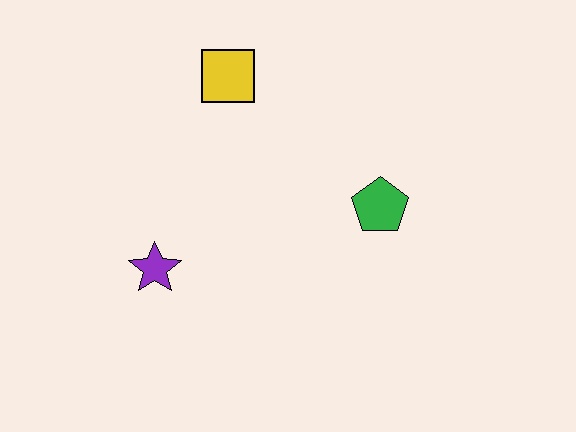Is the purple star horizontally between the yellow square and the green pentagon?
No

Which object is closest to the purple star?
The yellow square is closest to the purple star.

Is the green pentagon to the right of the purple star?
Yes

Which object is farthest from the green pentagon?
The purple star is farthest from the green pentagon.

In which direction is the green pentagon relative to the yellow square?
The green pentagon is to the right of the yellow square.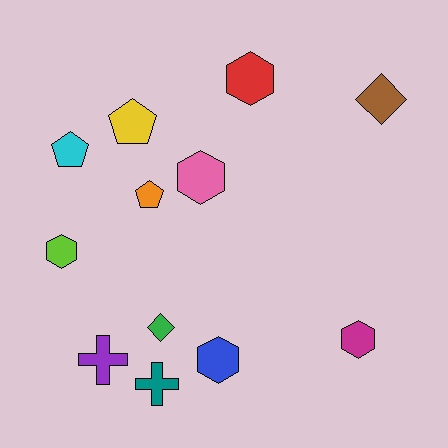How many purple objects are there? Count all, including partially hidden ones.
There is 1 purple object.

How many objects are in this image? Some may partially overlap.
There are 12 objects.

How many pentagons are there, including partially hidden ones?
There are 3 pentagons.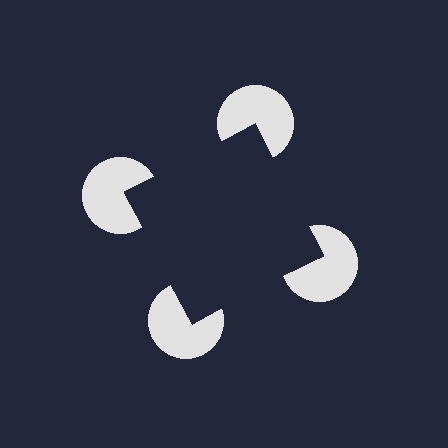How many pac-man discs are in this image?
There are 4 — one at each vertex of the illusory square.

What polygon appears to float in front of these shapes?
An illusory square — its edges are inferred from the aligned wedge cuts in the pac-man discs, not physically drawn.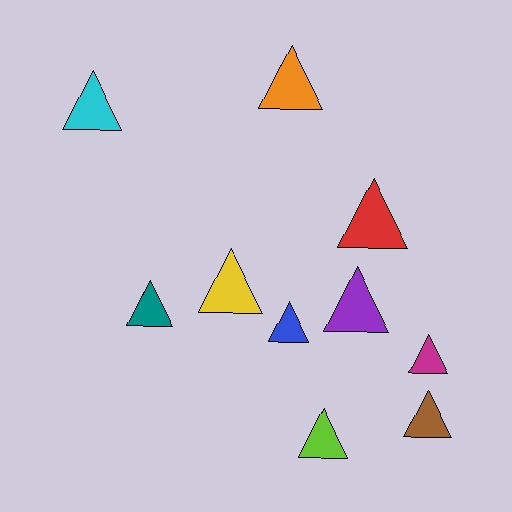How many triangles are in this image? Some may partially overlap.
There are 10 triangles.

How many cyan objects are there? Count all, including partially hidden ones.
There is 1 cyan object.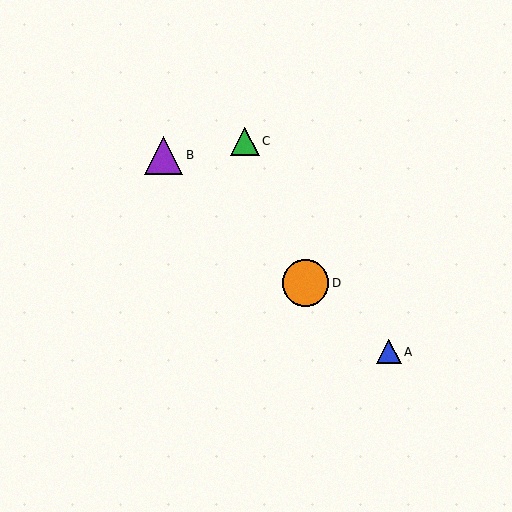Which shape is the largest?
The orange circle (labeled D) is the largest.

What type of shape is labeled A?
Shape A is a blue triangle.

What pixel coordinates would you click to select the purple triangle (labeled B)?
Click at (164, 155) to select the purple triangle B.